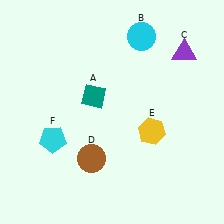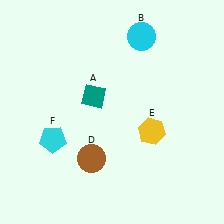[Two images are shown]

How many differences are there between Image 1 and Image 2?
There is 1 difference between the two images.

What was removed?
The purple triangle (C) was removed in Image 2.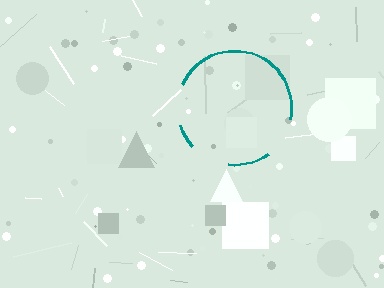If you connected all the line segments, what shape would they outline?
They would outline a circle.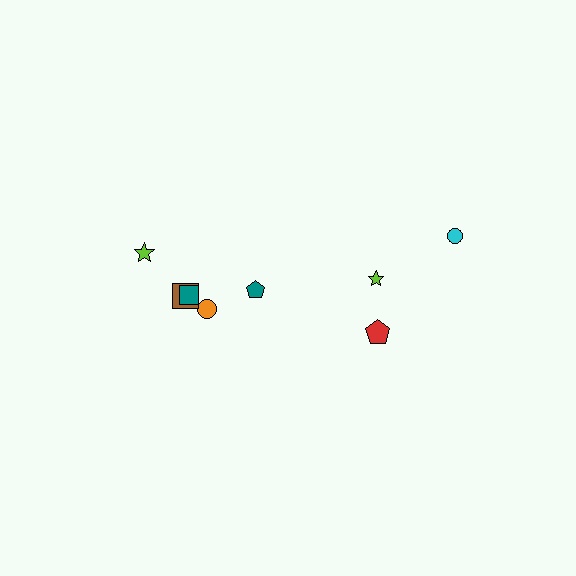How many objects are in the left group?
There are 5 objects.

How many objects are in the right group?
There are 3 objects.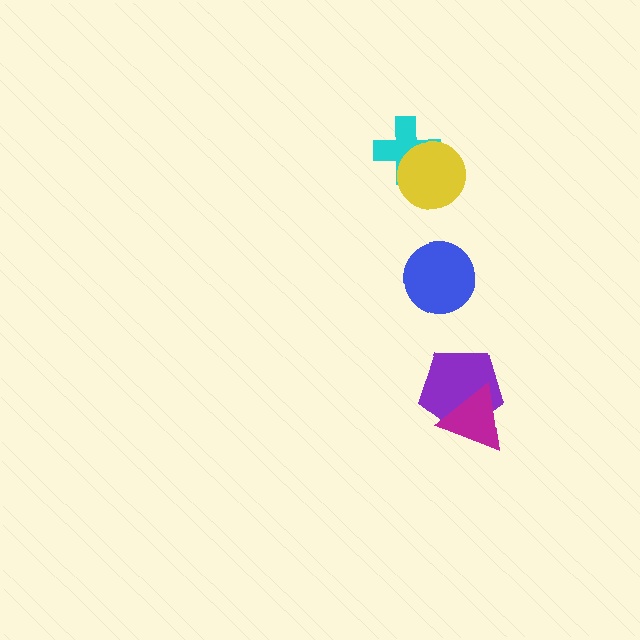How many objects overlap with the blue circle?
0 objects overlap with the blue circle.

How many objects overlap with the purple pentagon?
1 object overlaps with the purple pentagon.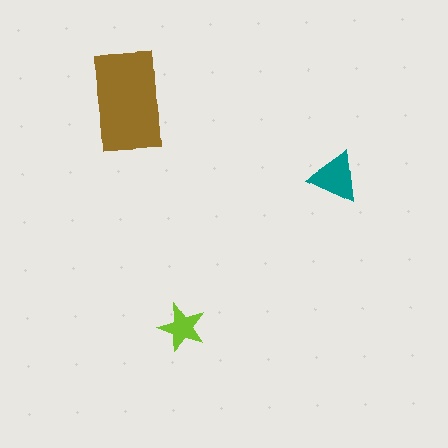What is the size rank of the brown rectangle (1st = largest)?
1st.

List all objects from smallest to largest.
The lime star, the teal triangle, the brown rectangle.